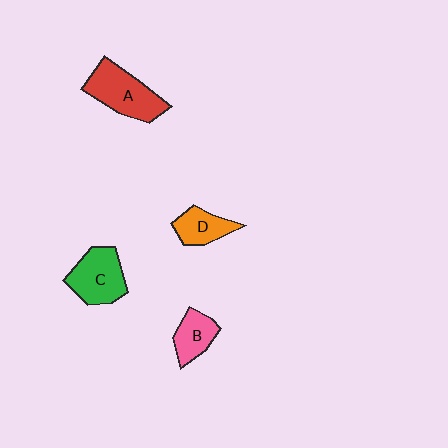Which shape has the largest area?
Shape A (red).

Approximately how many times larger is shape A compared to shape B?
Approximately 1.7 times.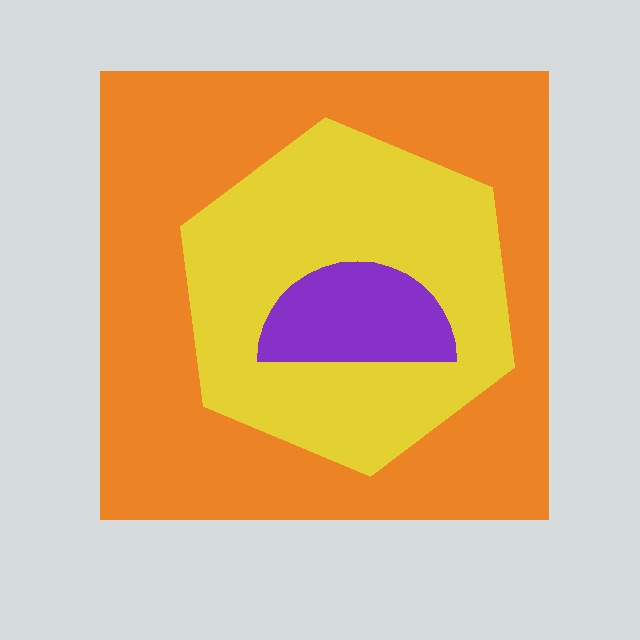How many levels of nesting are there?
3.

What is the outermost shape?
The orange square.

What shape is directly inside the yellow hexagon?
The purple semicircle.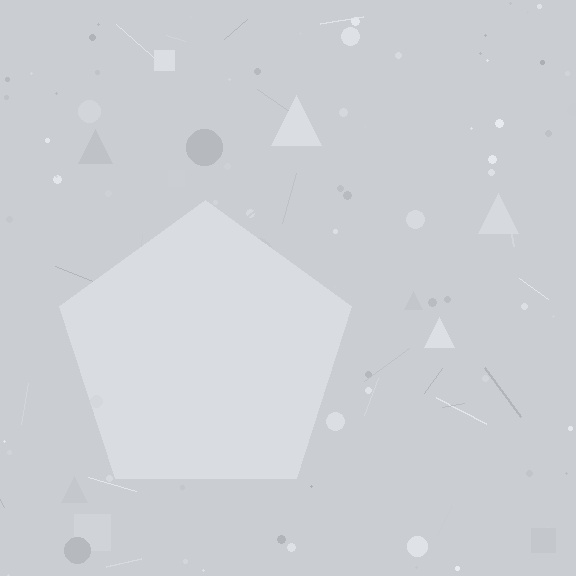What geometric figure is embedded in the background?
A pentagon is embedded in the background.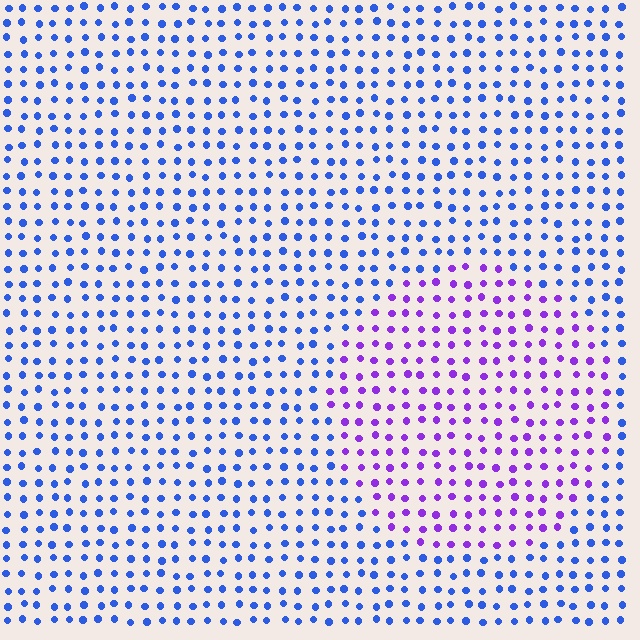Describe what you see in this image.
The image is filled with small blue elements in a uniform arrangement. A circle-shaped region is visible where the elements are tinted to a slightly different hue, forming a subtle color boundary.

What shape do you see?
I see a circle.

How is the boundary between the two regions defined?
The boundary is defined purely by a slight shift in hue (about 49 degrees). Spacing, size, and orientation are identical on both sides.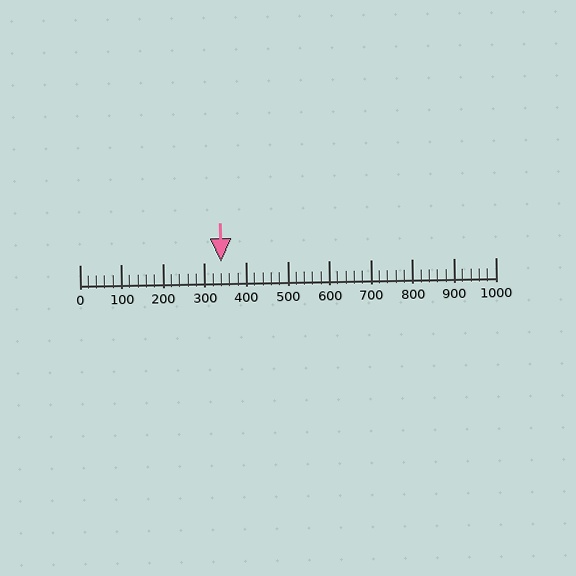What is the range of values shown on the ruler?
The ruler shows values from 0 to 1000.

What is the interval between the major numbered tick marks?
The major tick marks are spaced 100 units apart.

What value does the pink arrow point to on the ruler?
The pink arrow points to approximately 340.